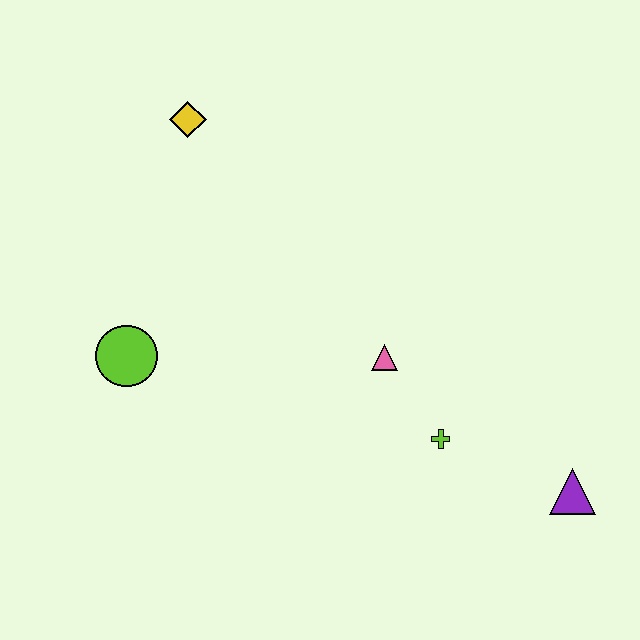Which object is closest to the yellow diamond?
The lime circle is closest to the yellow diamond.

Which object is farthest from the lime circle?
The purple triangle is farthest from the lime circle.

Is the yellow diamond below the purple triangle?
No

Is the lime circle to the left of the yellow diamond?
Yes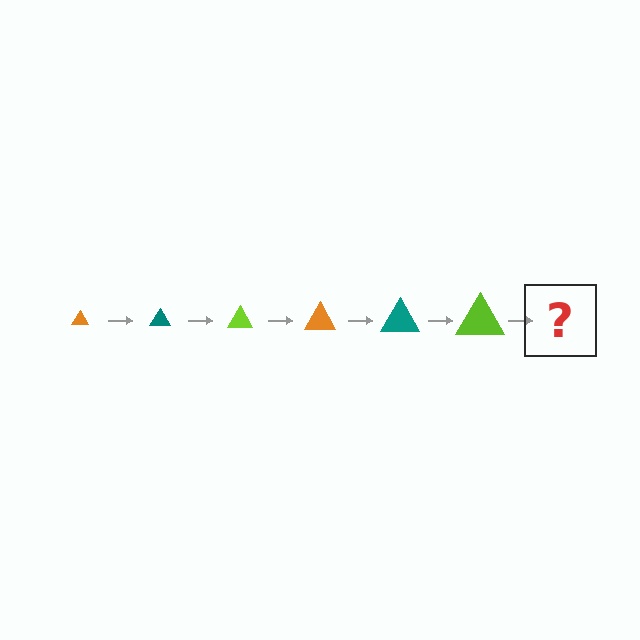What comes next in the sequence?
The next element should be an orange triangle, larger than the previous one.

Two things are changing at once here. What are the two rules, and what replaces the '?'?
The two rules are that the triangle grows larger each step and the color cycles through orange, teal, and lime. The '?' should be an orange triangle, larger than the previous one.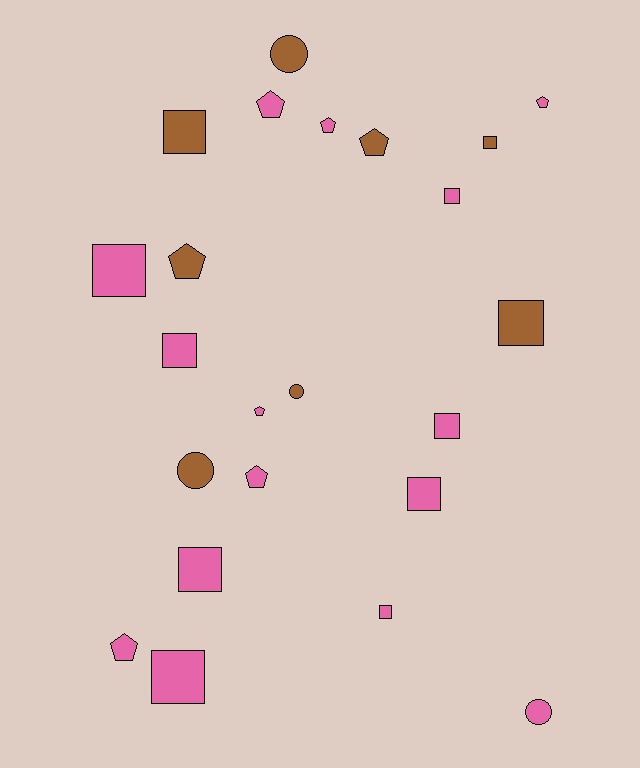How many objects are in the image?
There are 23 objects.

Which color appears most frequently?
Pink, with 15 objects.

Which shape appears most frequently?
Square, with 11 objects.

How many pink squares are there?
There are 8 pink squares.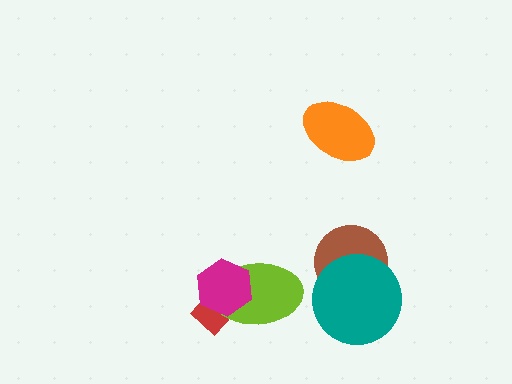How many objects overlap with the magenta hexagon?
2 objects overlap with the magenta hexagon.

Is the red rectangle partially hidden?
Yes, it is partially covered by another shape.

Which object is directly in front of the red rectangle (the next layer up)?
The lime ellipse is directly in front of the red rectangle.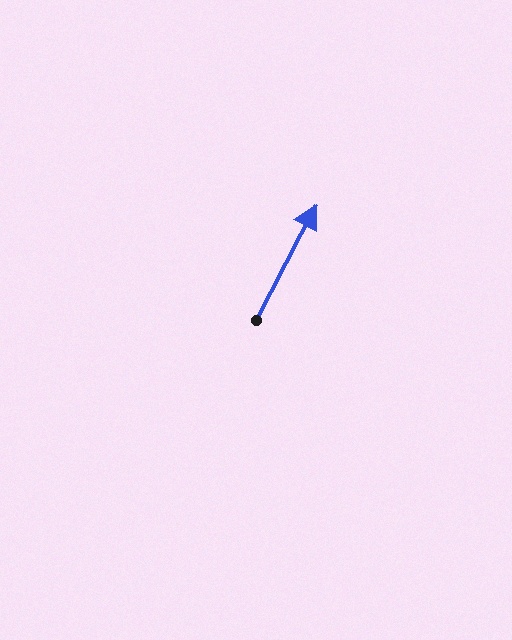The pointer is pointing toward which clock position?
Roughly 1 o'clock.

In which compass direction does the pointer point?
Northeast.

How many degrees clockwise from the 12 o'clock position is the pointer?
Approximately 28 degrees.